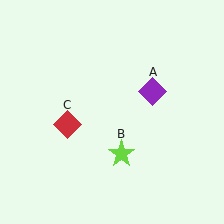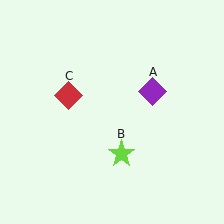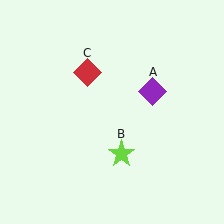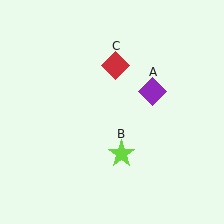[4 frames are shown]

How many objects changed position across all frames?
1 object changed position: red diamond (object C).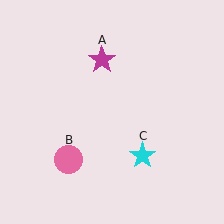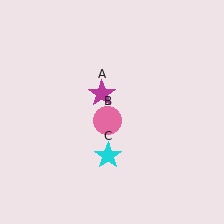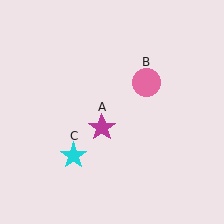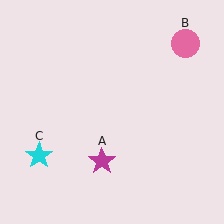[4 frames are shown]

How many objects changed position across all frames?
3 objects changed position: magenta star (object A), pink circle (object B), cyan star (object C).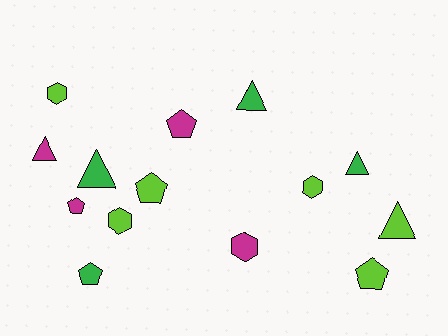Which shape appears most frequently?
Triangle, with 5 objects.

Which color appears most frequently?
Lime, with 6 objects.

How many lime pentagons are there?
There are 2 lime pentagons.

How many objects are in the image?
There are 14 objects.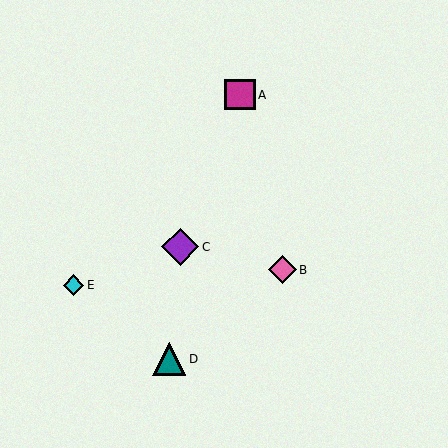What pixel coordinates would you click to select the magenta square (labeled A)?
Click at (240, 95) to select the magenta square A.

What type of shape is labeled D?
Shape D is a teal triangle.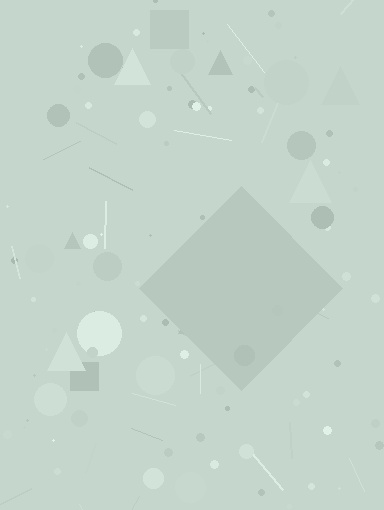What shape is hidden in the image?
A diamond is hidden in the image.